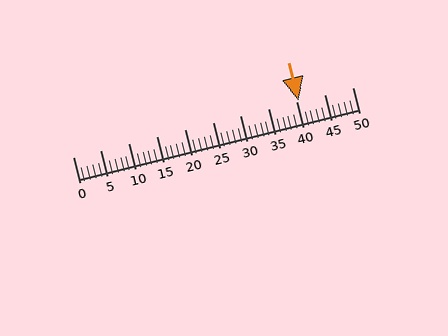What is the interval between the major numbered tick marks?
The major tick marks are spaced 5 units apart.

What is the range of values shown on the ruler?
The ruler shows values from 0 to 50.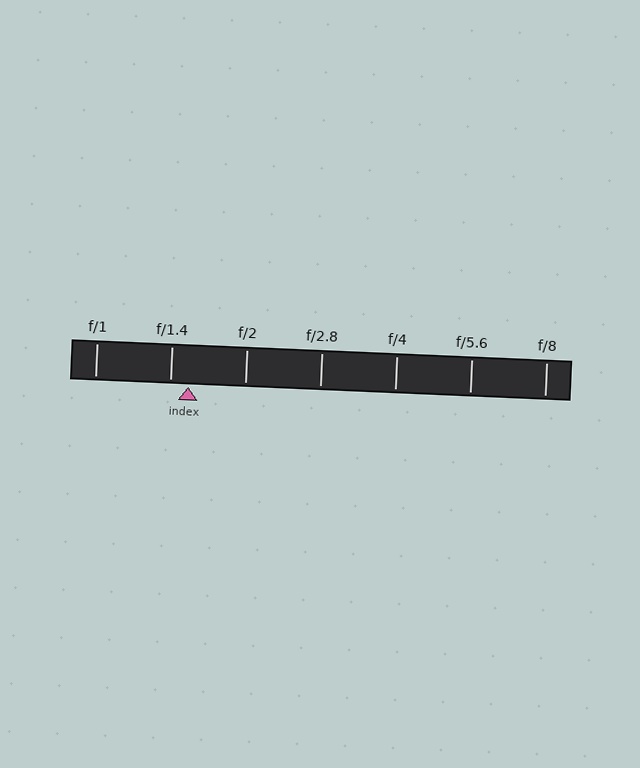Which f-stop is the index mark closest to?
The index mark is closest to f/1.4.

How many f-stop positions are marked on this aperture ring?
There are 7 f-stop positions marked.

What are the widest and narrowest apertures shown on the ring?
The widest aperture shown is f/1 and the narrowest is f/8.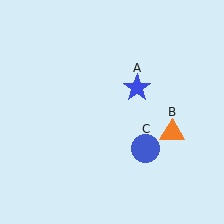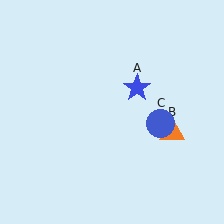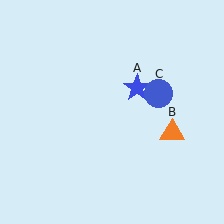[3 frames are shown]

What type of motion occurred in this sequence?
The blue circle (object C) rotated counterclockwise around the center of the scene.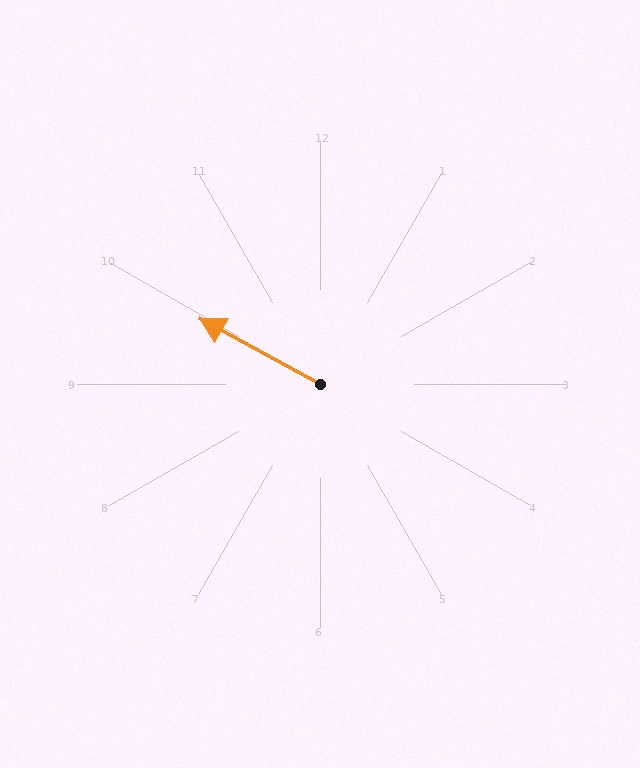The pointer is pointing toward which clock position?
Roughly 10 o'clock.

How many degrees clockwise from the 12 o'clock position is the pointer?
Approximately 299 degrees.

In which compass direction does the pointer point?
Northwest.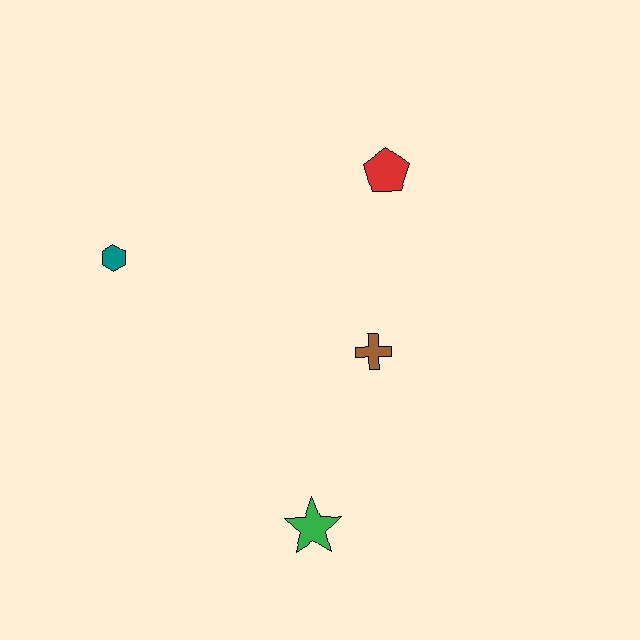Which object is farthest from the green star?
The red pentagon is farthest from the green star.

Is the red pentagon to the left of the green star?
No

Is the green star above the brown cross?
No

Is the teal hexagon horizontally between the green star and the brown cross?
No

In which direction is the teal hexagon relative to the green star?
The teal hexagon is above the green star.